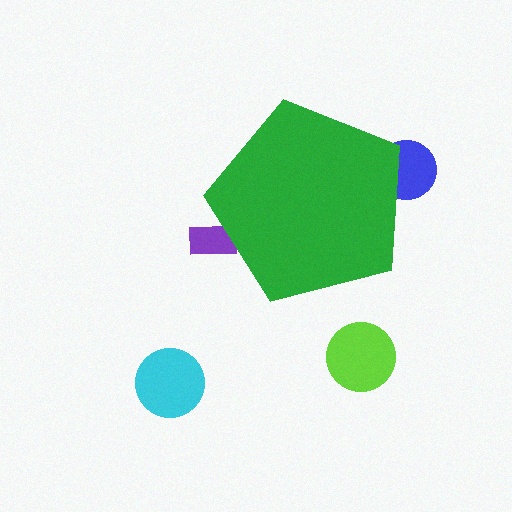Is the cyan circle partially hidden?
No, the cyan circle is fully visible.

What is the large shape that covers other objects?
A green pentagon.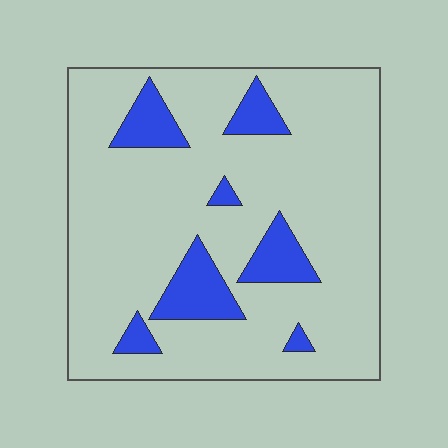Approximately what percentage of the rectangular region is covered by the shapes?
Approximately 15%.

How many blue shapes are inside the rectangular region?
7.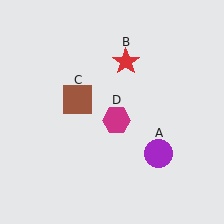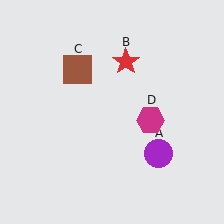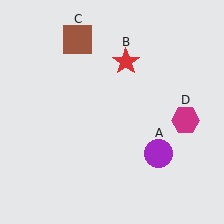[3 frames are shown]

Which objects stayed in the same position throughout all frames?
Purple circle (object A) and red star (object B) remained stationary.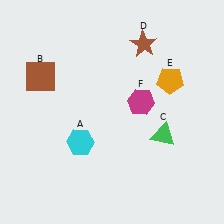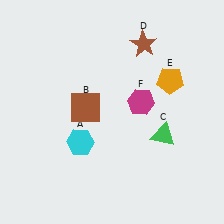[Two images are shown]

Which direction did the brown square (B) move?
The brown square (B) moved right.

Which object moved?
The brown square (B) moved right.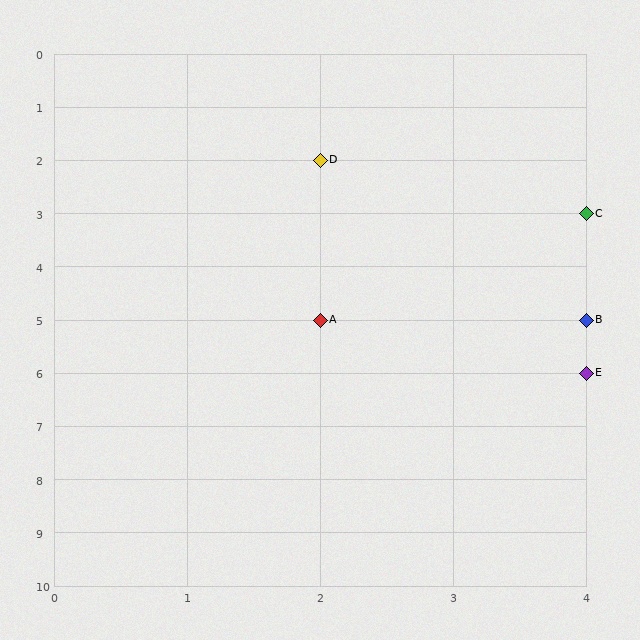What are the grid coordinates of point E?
Point E is at grid coordinates (4, 6).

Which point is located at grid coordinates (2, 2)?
Point D is at (2, 2).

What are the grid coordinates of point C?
Point C is at grid coordinates (4, 3).